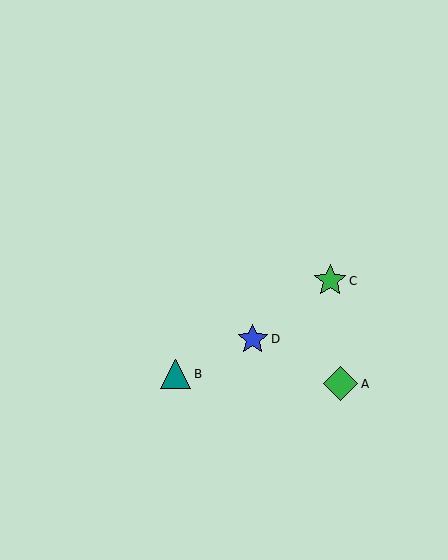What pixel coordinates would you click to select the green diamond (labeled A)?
Click at (340, 384) to select the green diamond A.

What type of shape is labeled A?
Shape A is a green diamond.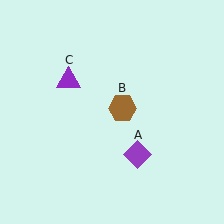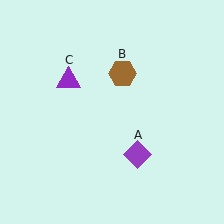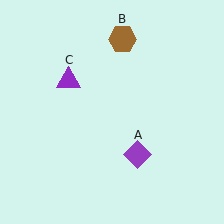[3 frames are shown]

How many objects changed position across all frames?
1 object changed position: brown hexagon (object B).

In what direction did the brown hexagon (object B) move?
The brown hexagon (object B) moved up.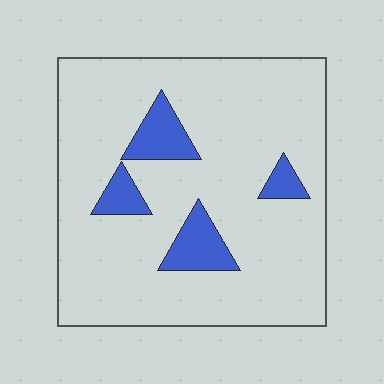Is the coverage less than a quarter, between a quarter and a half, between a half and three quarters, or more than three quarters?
Less than a quarter.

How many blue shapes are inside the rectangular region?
4.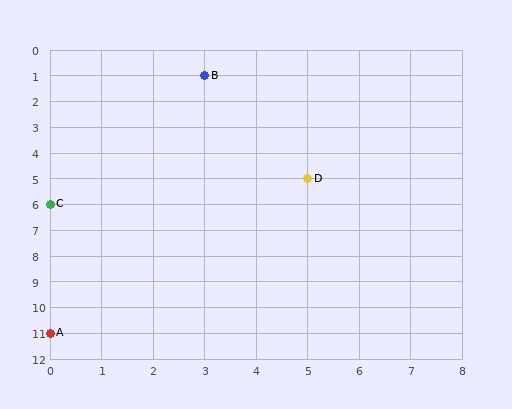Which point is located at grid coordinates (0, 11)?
Point A is at (0, 11).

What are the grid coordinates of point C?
Point C is at grid coordinates (0, 6).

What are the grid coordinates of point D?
Point D is at grid coordinates (5, 5).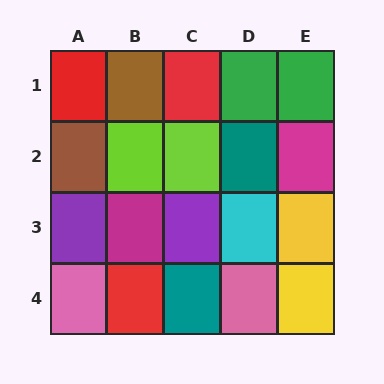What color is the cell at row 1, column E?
Green.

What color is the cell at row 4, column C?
Teal.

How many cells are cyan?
1 cell is cyan.